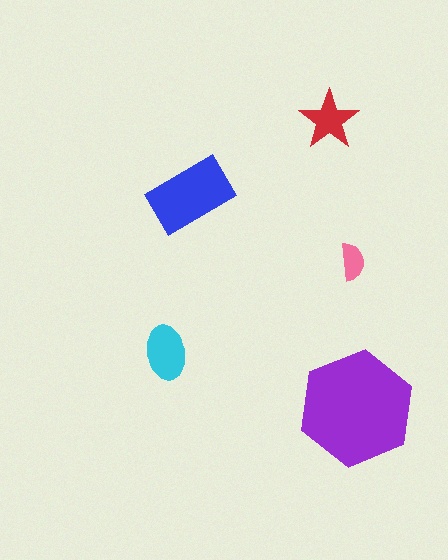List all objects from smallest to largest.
The pink semicircle, the red star, the cyan ellipse, the blue rectangle, the purple hexagon.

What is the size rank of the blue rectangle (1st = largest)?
2nd.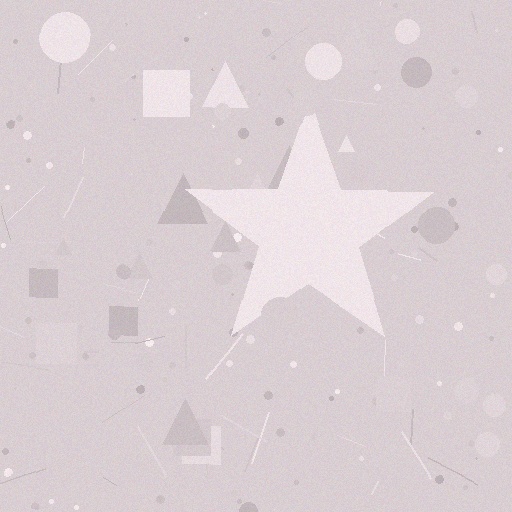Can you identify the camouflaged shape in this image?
The camouflaged shape is a star.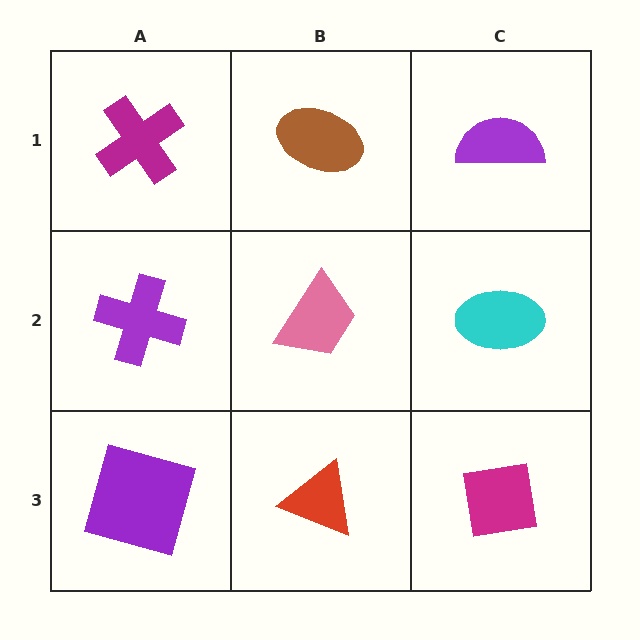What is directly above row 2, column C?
A purple semicircle.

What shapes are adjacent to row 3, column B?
A pink trapezoid (row 2, column B), a purple square (row 3, column A), a magenta square (row 3, column C).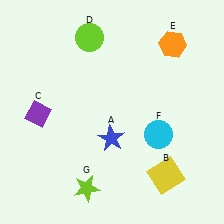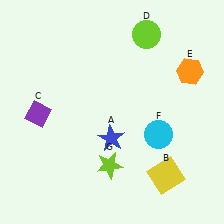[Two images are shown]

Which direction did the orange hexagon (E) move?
The orange hexagon (E) moved down.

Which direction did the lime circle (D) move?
The lime circle (D) moved right.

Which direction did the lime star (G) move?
The lime star (G) moved up.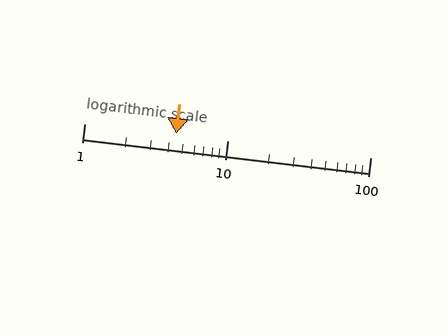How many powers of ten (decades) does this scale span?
The scale spans 2 decades, from 1 to 100.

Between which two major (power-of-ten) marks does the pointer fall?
The pointer is between 1 and 10.